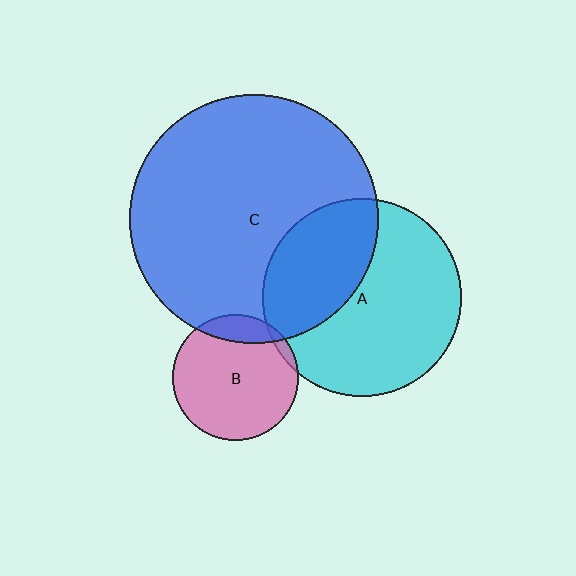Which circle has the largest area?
Circle C (blue).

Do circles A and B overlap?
Yes.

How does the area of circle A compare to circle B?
Approximately 2.5 times.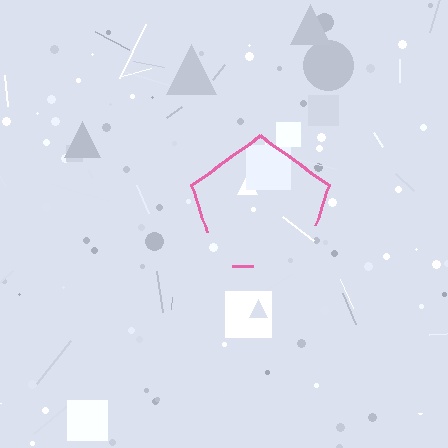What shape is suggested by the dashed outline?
The dashed outline suggests a pentagon.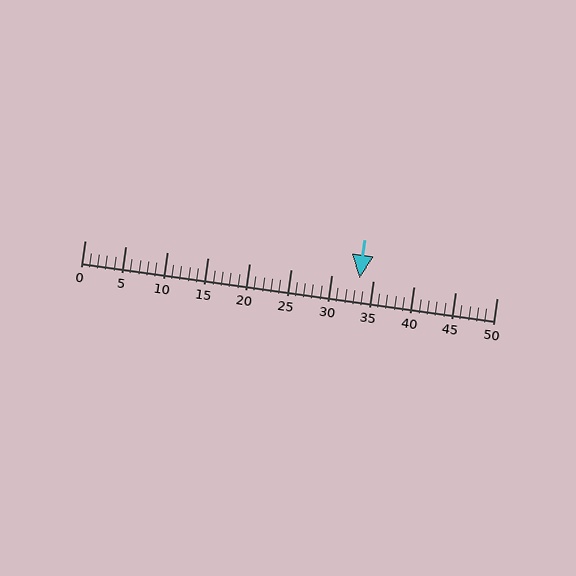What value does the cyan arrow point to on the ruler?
The cyan arrow points to approximately 33.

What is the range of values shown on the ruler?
The ruler shows values from 0 to 50.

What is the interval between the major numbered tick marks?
The major tick marks are spaced 5 units apart.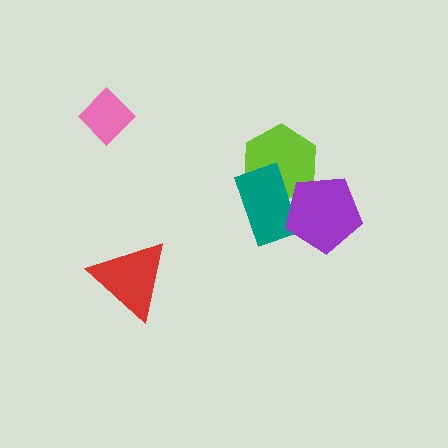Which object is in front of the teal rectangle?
The purple pentagon is in front of the teal rectangle.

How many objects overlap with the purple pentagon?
2 objects overlap with the purple pentagon.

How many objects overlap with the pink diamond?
0 objects overlap with the pink diamond.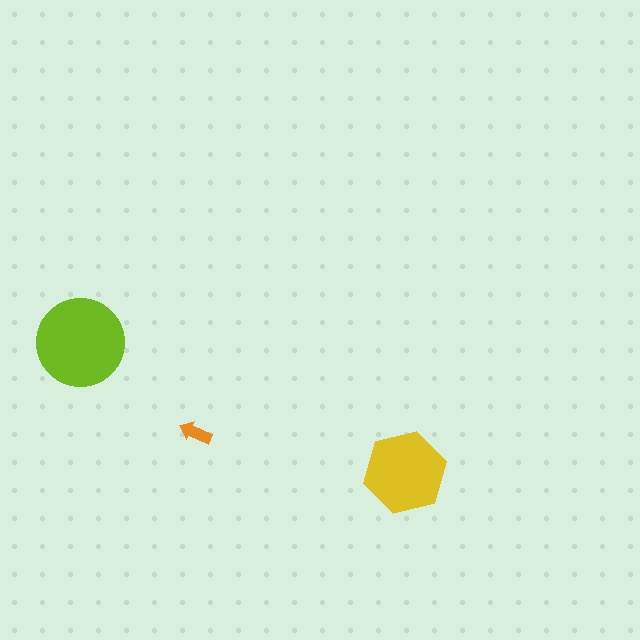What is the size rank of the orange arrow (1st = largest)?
3rd.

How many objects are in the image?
There are 3 objects in the image.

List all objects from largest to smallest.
The lime circle, the yellow hexagon, the orange arrow.